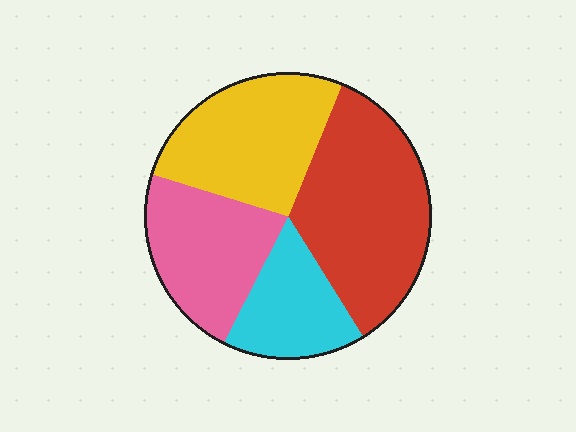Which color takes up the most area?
Red, at roughly 35%.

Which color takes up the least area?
Cyan, at roughly 15%.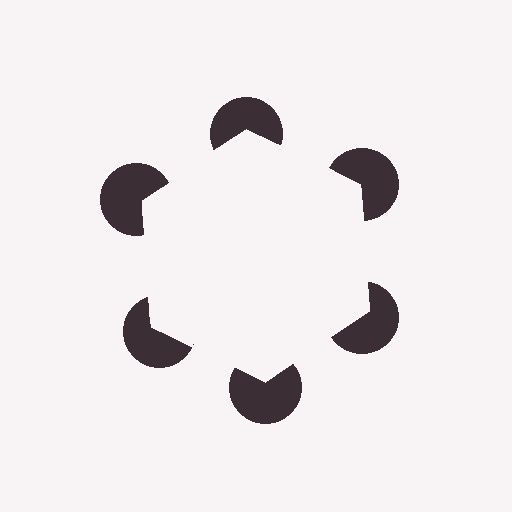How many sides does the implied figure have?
6 sides.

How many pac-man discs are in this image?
There are 6 — one at each vertex of the illusory hexagon.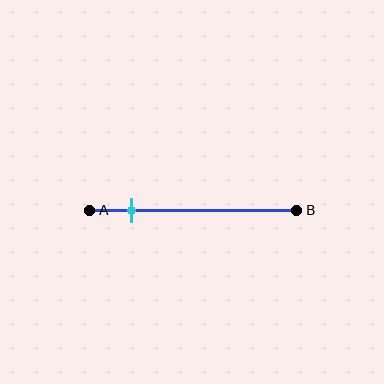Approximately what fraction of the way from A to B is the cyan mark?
The cyan mark is approximately 20% of the way from A to B.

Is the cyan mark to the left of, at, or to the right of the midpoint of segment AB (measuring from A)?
The cyan mark is to the left of the midpoint of segment AB.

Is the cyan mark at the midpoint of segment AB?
No, the mark is at about 20% from A, not at the 50% midpoint.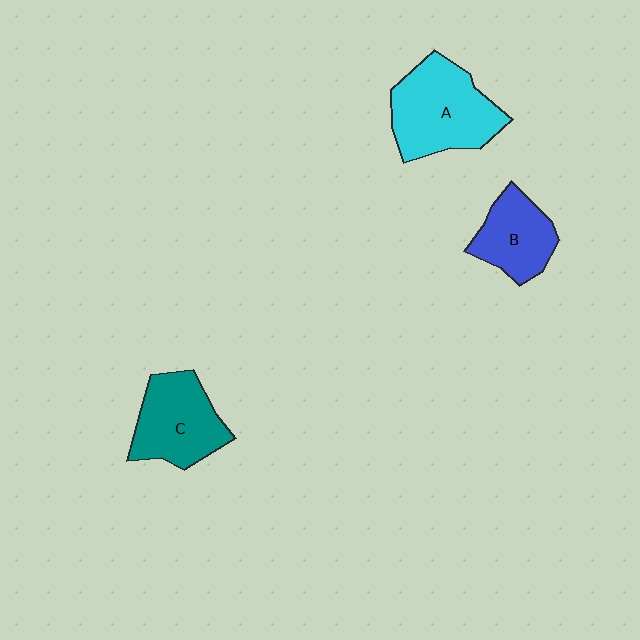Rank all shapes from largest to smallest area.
From largest to smallest: A (cyan), C (teal), B (blue).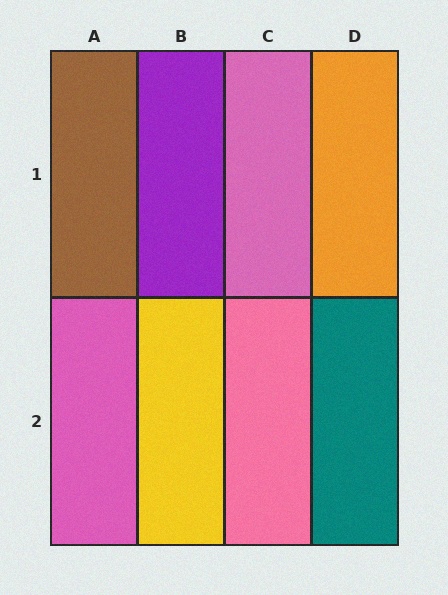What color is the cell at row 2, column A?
Pink.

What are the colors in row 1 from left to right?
Brown, purple, pink, orange.